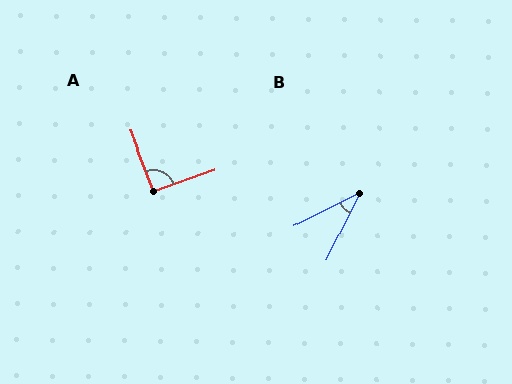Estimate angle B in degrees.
Approximately 37 degrees.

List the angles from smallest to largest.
B (37°), A (93°).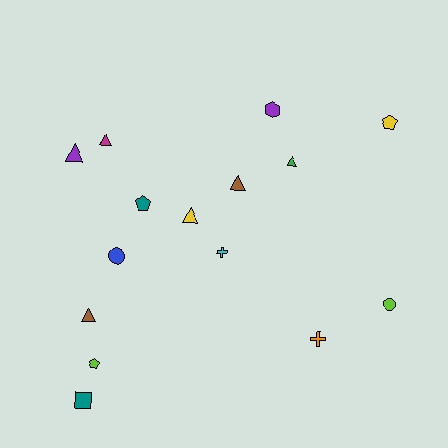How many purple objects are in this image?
There are 2 purple objects.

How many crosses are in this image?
There are 2 crosses.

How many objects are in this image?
There are 15 objects.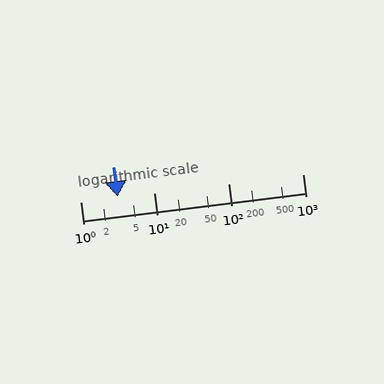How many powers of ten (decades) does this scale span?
The scale spans 3 decades, from 1 to 1000.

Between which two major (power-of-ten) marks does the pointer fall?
The pointer is between 1 and 10.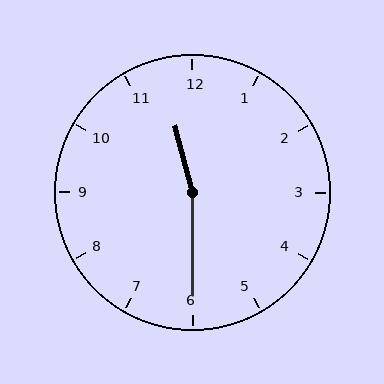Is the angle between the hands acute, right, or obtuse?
It is obtuse.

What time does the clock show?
11:30.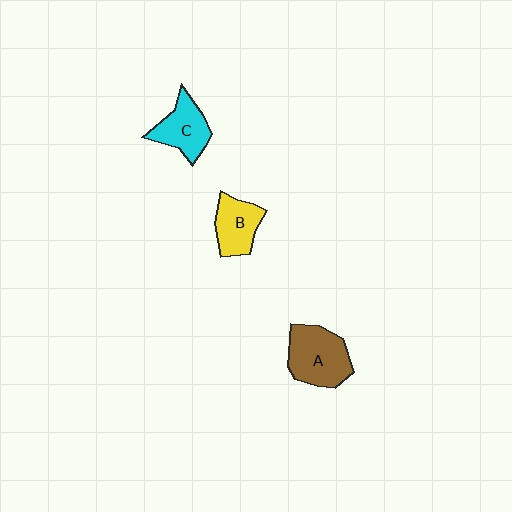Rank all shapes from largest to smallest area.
From largest to smallest: A (brown), C (cyan), B (yellow).